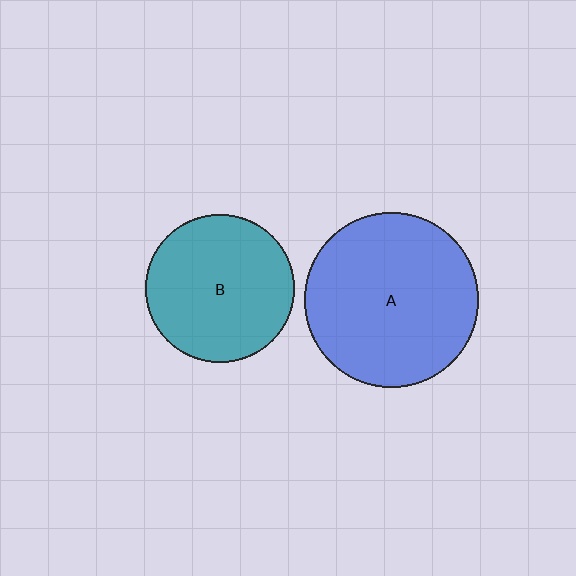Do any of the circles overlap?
No, none of the circles overlap.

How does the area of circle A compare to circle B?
Approximately 1.4 times.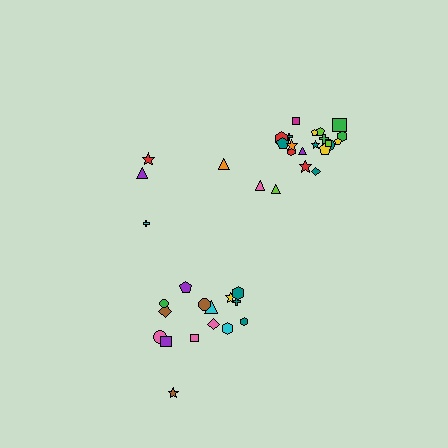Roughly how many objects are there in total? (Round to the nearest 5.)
Roughly 40 objects in total.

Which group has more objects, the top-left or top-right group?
The top-right group.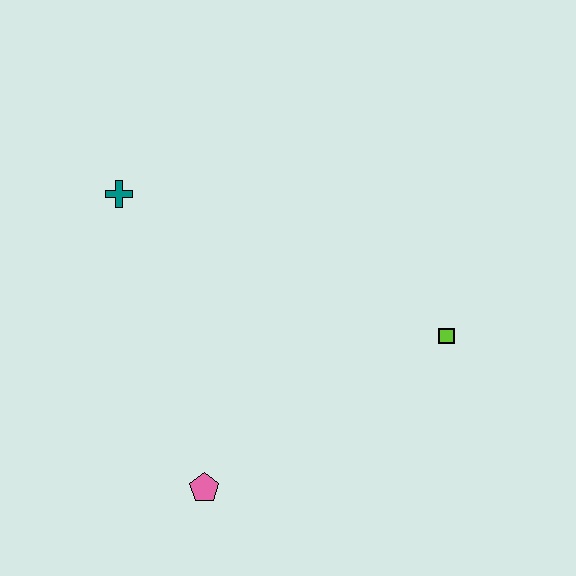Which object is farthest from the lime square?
The teal cross is farthest from the lime square.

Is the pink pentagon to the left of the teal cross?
No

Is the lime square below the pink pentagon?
No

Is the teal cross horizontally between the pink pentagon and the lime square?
No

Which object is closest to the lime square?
The pink pentagon is closest to the lime square.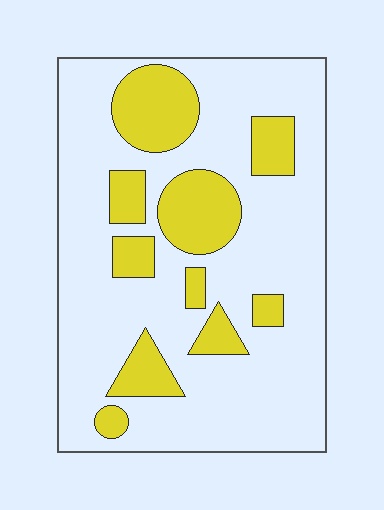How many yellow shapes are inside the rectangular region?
10.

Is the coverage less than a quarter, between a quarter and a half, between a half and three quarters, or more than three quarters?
Less than a quarter.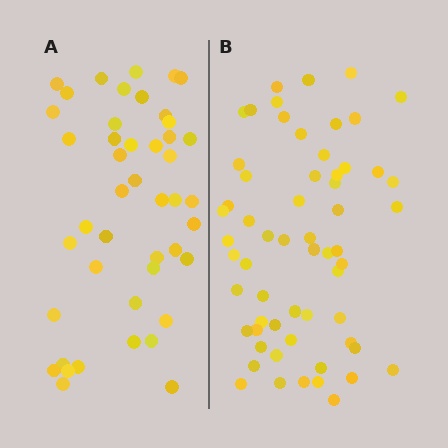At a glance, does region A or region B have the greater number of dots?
Region B (the right region) has more dots.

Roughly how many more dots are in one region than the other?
Region B has approximately 15 more dots than region A.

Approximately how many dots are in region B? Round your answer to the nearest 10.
About 60 dots.